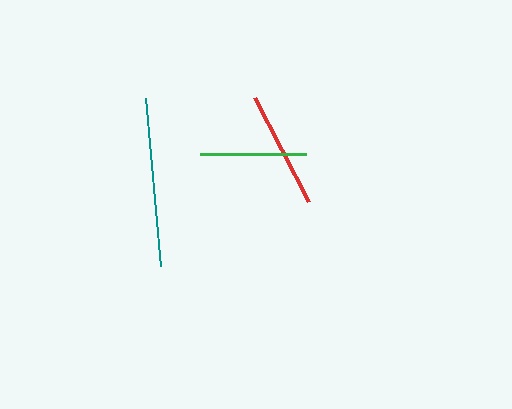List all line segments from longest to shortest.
From longest to shortest: teal, red, green.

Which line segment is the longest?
The teal line is the longest at approximately 168 pixels.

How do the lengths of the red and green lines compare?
The red and green lines are approximately the same length.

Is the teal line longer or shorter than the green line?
The teal line is longer than the green line.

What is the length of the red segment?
The red segment is approximately 117 pixels long.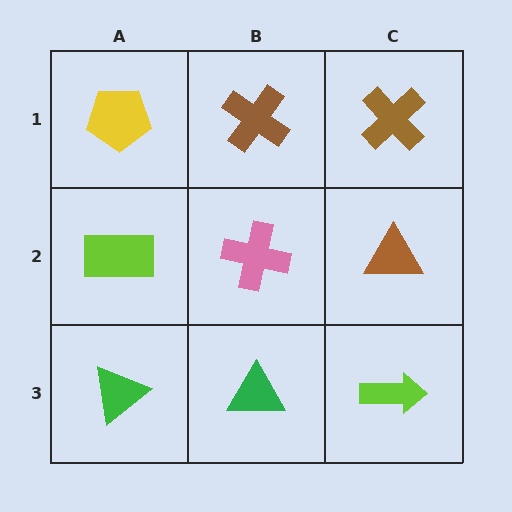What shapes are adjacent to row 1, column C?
A brown triangle (row 2, column C), a brown cross (row 1, column B).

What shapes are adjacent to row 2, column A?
A yellow pentagon (row 1, column A), a green triangle (row 3, column A), a pink cross (row 2, column B).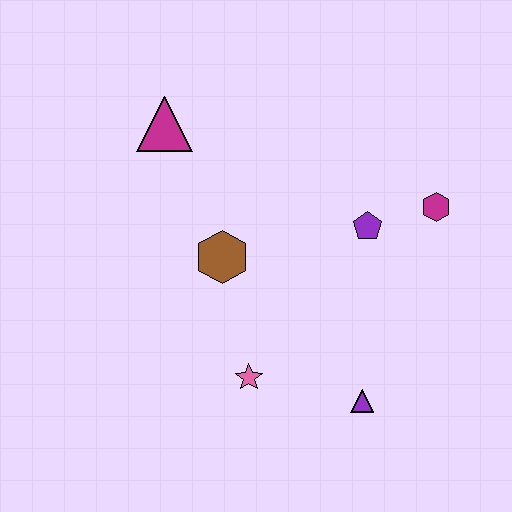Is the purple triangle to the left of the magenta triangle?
No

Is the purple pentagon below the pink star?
No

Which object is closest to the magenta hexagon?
The purple pentagon is closest to the magenta hexagon.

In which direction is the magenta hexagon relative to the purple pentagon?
The magenta hexagon is to the right of the purple pentagon.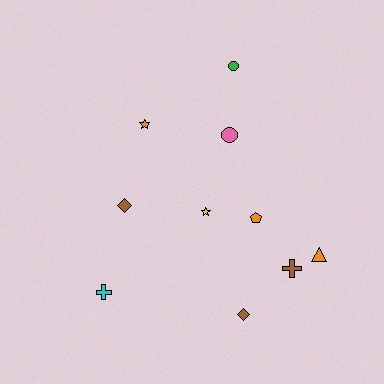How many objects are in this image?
There are 10 objects.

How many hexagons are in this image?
There are no hexagons.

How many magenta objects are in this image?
There are no magenta objects.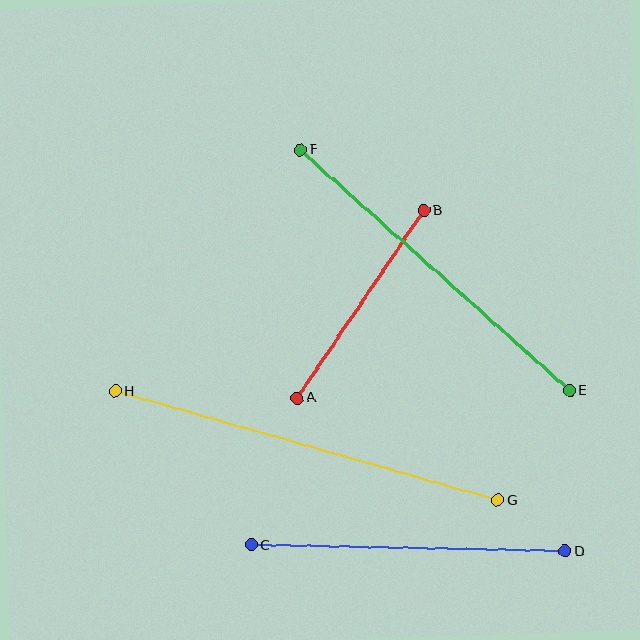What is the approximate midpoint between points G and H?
The midpoint is at approximately (306, 446) pixels.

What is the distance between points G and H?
The distance is approximately 398 pixels.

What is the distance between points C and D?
The distance is approximately 314 pixels.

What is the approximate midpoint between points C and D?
The midpoint is at approximately (408, 548) pixels.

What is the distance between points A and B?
The distance is approximately 227 pixels.